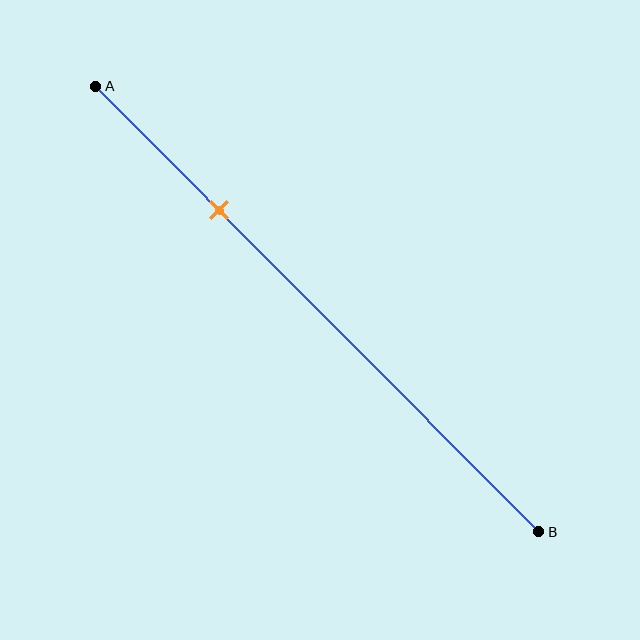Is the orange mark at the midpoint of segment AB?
No, the mark is at about 30% from A, not at the 50% midpoint.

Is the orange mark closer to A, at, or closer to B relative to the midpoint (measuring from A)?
The orange mark is closer to point A than the midpoint of segment AB.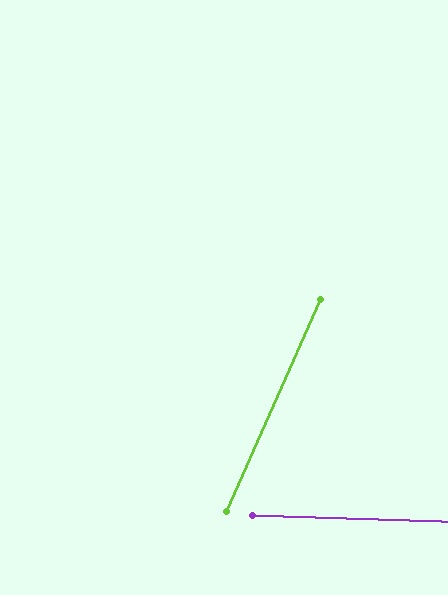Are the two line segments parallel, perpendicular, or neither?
Neither parallel nor perpendicular — they differ by about 68°.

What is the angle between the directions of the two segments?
Approximately 68 degrees.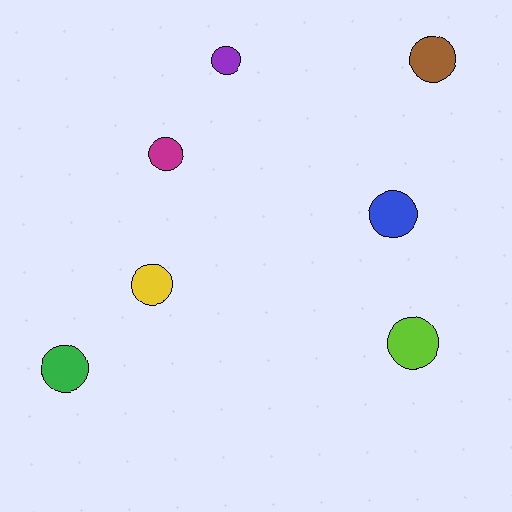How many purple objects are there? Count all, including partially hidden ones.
There is 1 purple object.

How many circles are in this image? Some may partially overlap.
There are 7 circles.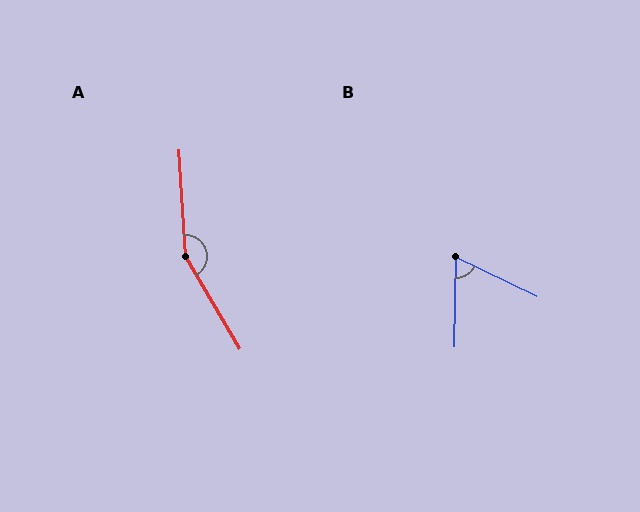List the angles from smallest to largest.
B (65°), A (153°).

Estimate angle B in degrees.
Approximately 65 degrees.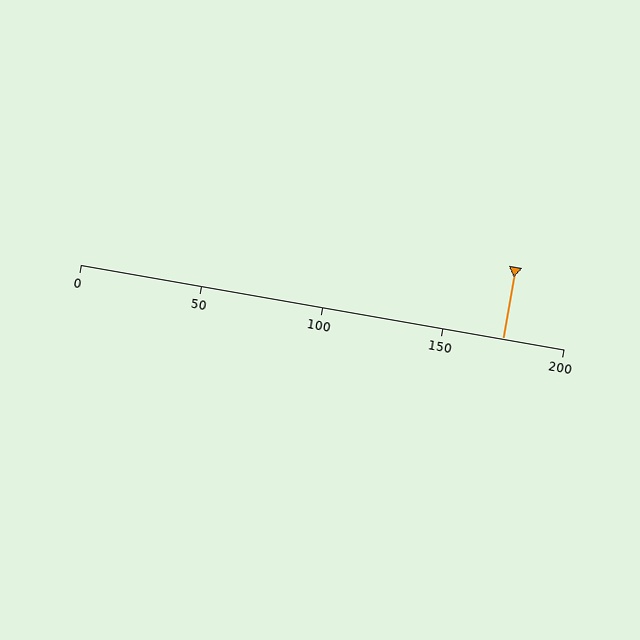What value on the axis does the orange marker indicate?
The marker indicates approximately 175.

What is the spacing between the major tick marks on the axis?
The major ticks are spaced 50 apart.